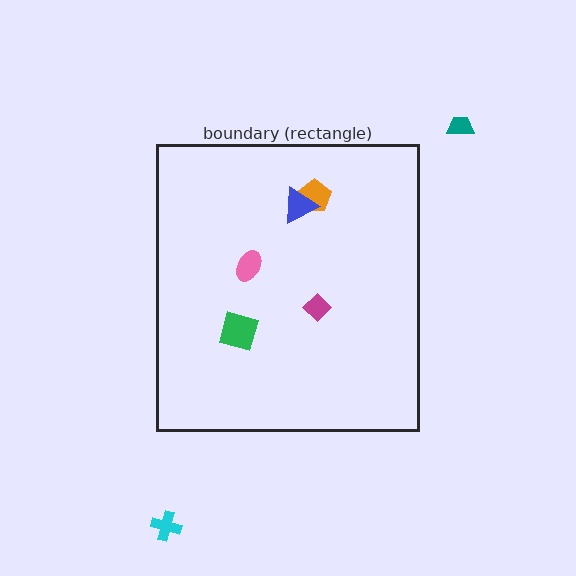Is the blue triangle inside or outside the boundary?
Inside.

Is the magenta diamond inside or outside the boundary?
Inside.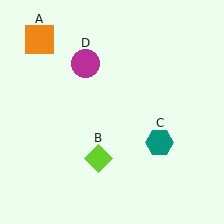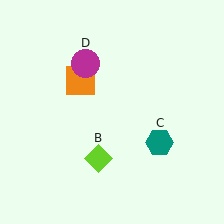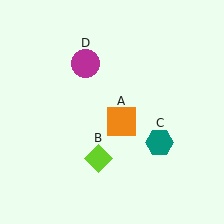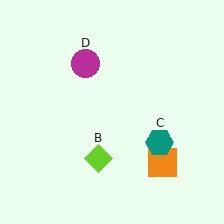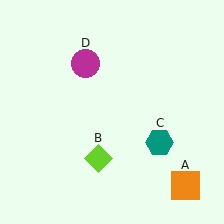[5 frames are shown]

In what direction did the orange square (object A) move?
The orange square (object A) moved down and to the right.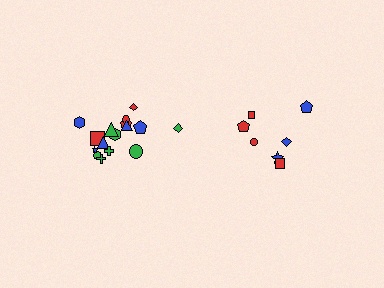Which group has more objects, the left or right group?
The left group.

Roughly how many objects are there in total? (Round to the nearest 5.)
Roughly 25 objects in total.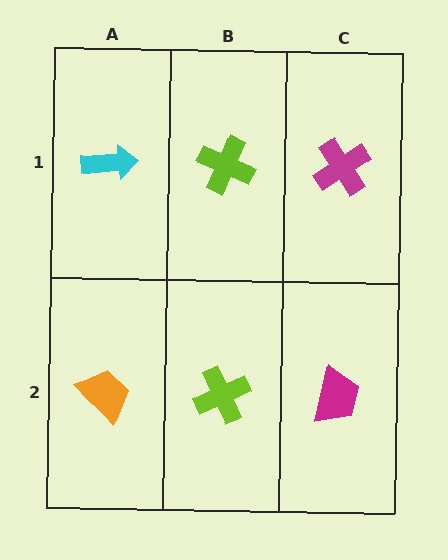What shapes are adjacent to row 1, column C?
A magenta trapezoid (row 2, column C), a lime cross (row 1, column B).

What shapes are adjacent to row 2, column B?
A lime cross (row 1, column B), an orange trapezoid (row 2, column A), a magenta trapezoid (row 2, column C).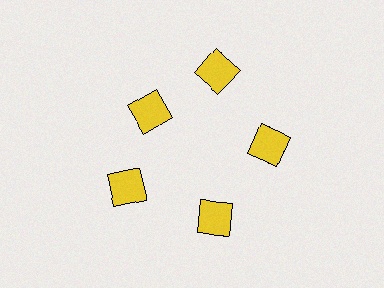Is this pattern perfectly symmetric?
No. The 5 yellow squares are arranged in a ring, but one element near the 10 o'clock position is pulled inward toward the center, breaking the 5-fold rotational symmetry.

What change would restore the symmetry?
The symmetry would be restored by moving it outward, back onto the ring so that all 5 squares sit at equal angles and equal distance from the center.